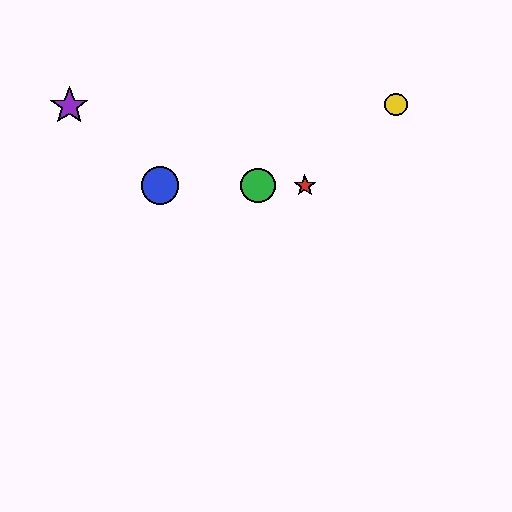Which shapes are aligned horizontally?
The red star, the blue circle, the green circle are aligned horizontally.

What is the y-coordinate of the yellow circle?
The yellow circle is at y≈105.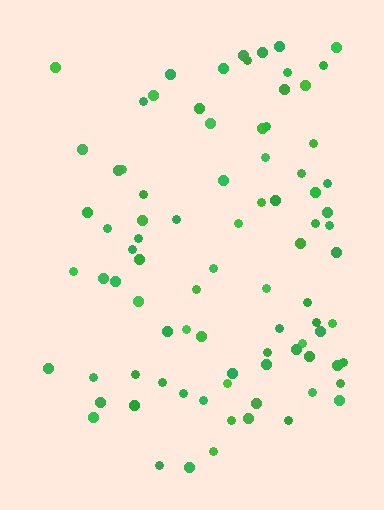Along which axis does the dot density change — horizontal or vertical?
Horizontal.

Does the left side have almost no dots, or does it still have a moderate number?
Still a moderate number, just noticeably fewer than the right.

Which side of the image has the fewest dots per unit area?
The left.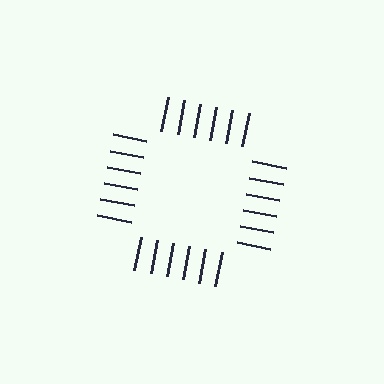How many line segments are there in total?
24 — 6 along each of the 4 edges.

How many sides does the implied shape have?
4 sides — the line-ends trace a square.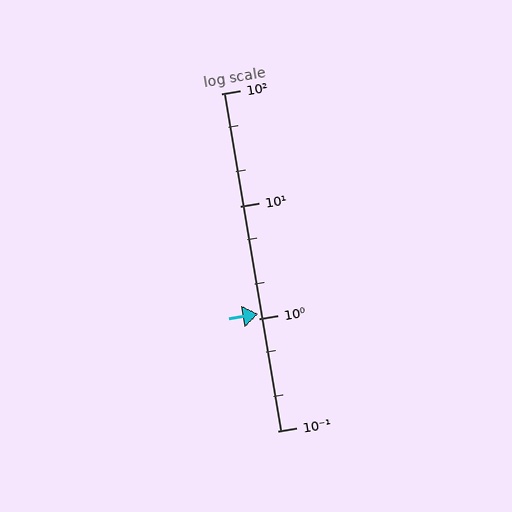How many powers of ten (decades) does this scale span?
The scale spans 3 decades, from 0.1 to 100.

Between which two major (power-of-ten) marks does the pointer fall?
The pointer is between 1 and 10.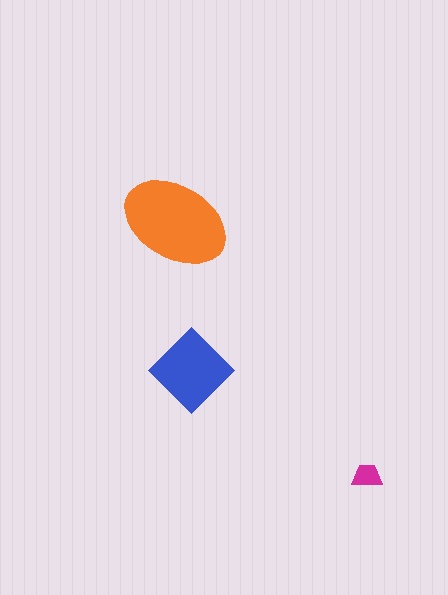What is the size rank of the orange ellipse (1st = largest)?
1st.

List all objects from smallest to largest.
The magenta trapezoid, the blue diamond, the orange ellipse.